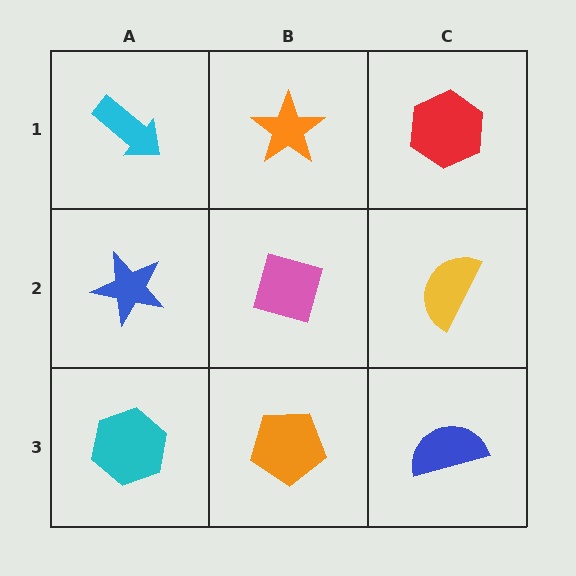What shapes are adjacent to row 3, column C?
A yellow semicircle (row 2, column C), an orange pentagon (row 3, column B).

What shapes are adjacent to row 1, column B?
A pink diamond (row 2, column B), a cyan arrow (row 1, column A), a red hexagon (row 1, column C).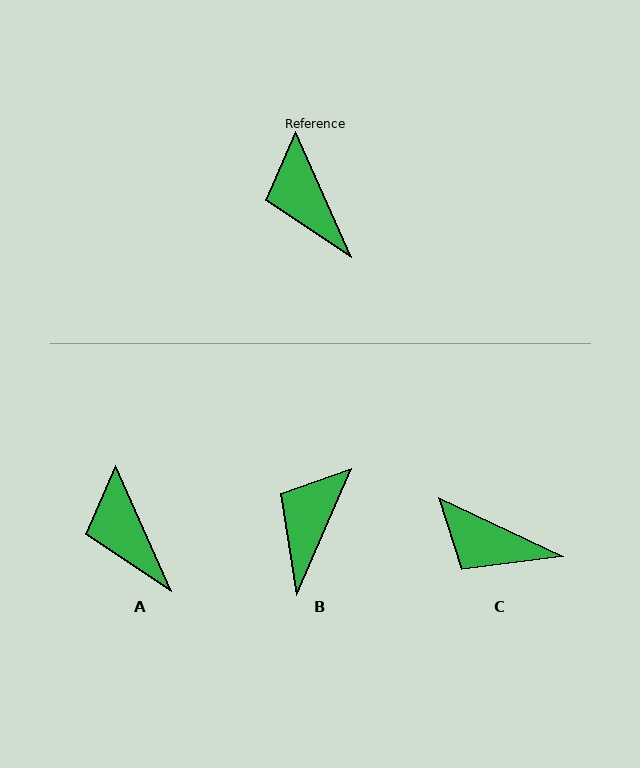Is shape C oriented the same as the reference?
No, it is off by about 41 degrees.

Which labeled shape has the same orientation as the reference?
A.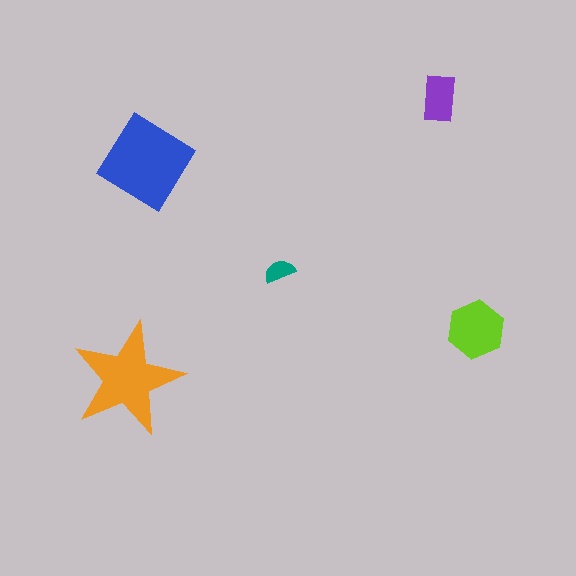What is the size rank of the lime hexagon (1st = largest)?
3rd.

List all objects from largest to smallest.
The blue diamond, the orange star, the lime hexagon, the purple rectangle, the teal semicircle.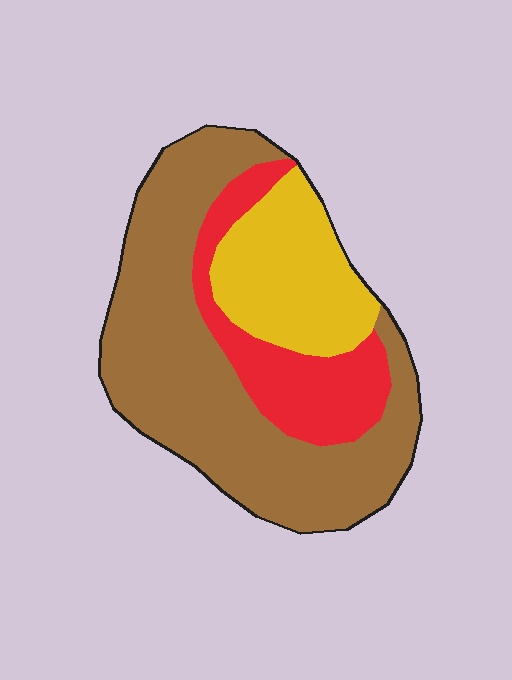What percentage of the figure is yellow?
Yellow takes up about one fifth (1/5) of the figure.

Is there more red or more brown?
Brown.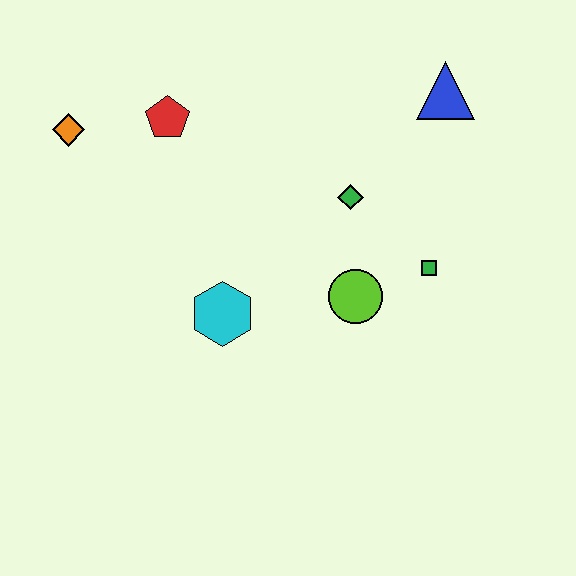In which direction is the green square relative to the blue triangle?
The green square is below the blue triangle.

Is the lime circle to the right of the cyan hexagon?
Yes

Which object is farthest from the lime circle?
The orange diamond is farthest from the lime circle.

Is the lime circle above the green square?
No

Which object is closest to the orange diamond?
The red pentagon is closest to the orange diamond.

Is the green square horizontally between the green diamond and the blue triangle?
Yes